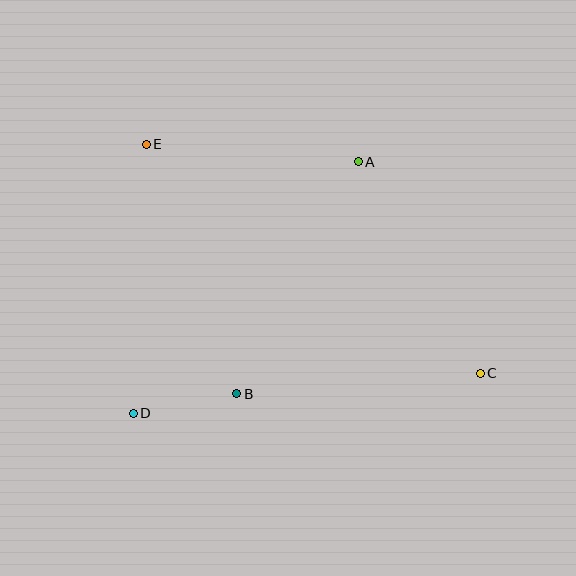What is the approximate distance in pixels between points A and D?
The distance between A and D is approximately 338 pixels.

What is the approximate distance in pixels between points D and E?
The distance between D and E is approximately 269 pixels.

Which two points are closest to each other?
Points B and D are closest to each other.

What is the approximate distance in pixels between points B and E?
The distance between B and E is approximately 266 pixels.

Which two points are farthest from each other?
Points C and E are farthest from each other.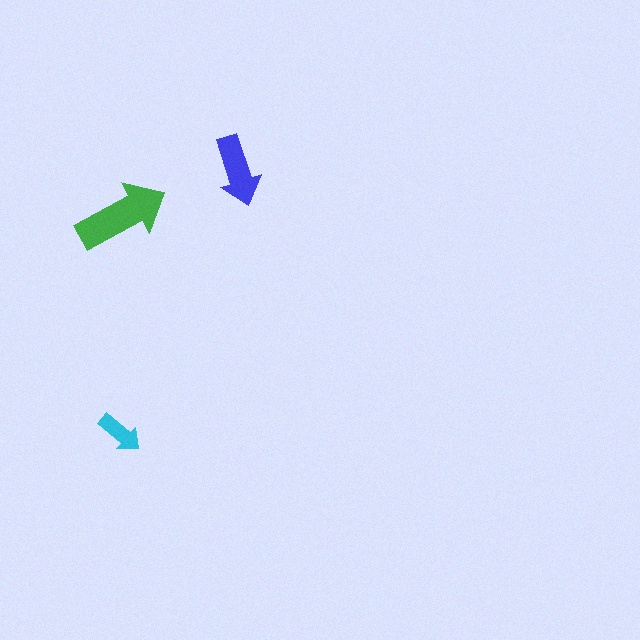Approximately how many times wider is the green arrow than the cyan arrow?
About 2 times wider.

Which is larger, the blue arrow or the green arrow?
The green one.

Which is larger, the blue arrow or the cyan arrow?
The blue one.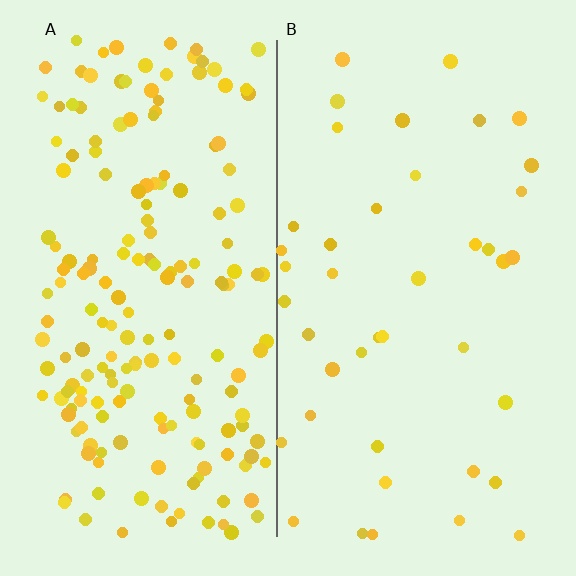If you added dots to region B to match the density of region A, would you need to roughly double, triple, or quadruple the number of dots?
Approximately quadruple.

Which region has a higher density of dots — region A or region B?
A (the left).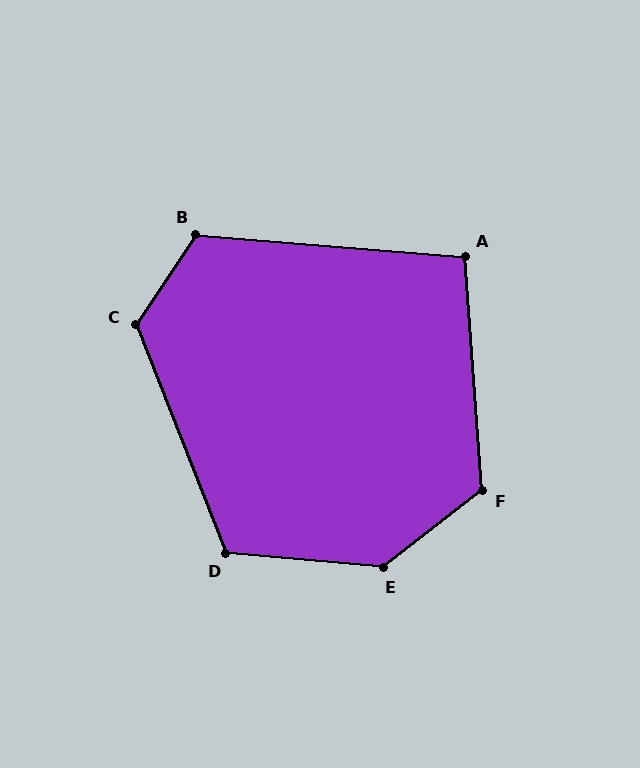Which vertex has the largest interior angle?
E, at approximately 137 degrees.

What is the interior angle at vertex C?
Approximately 125 degrees (obtuse).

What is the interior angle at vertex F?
Approximately 124 degrees (obtuse).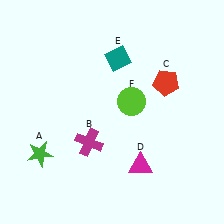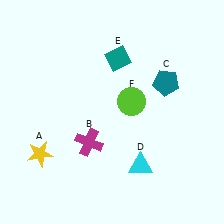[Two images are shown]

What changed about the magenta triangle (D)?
In Image 1, D is magenta. In Image 2, it changed to cyan.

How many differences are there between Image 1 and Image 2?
There are 3 differences between the two images.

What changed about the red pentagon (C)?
In Image 1, C is red. In Image 2, it changed to teal.